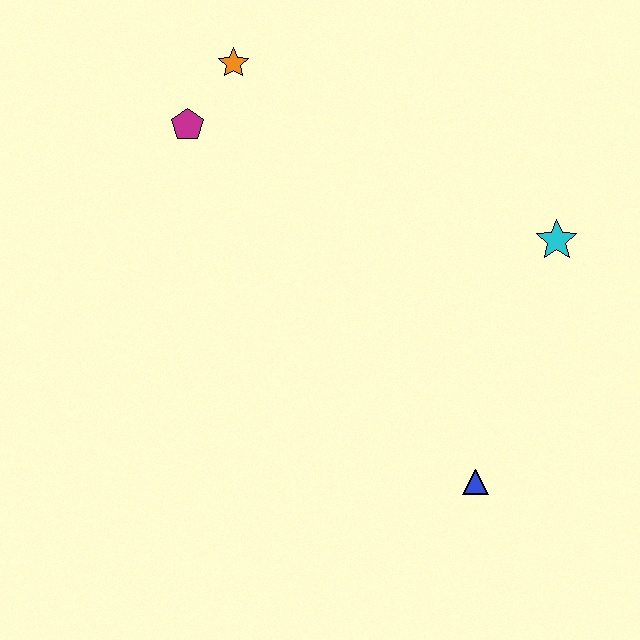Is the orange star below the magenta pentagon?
No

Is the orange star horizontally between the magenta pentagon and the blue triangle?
Yes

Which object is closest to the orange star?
The magenta pentagon is closest to the orange star.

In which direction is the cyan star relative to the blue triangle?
The cyan star is above the blue triangle.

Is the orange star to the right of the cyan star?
No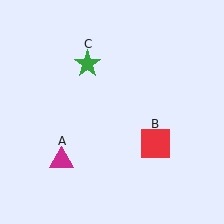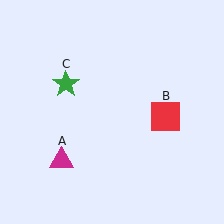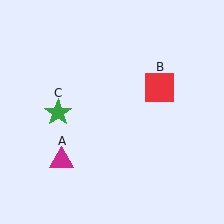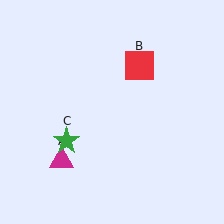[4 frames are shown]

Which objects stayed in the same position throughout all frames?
Magenta triangle (object A) remained stationary.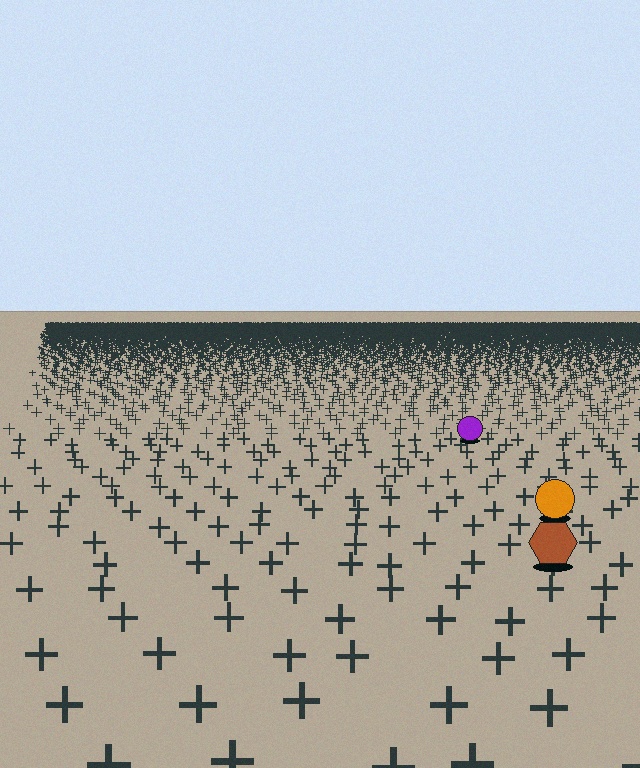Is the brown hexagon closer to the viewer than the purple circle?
Yes. The brown hexagon is closer — you can tell from the texture gradient: the ground texture is coarser near it.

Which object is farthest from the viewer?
The purple circle is farthest from the viewer. It appears smaller and the ground texture around it is denser.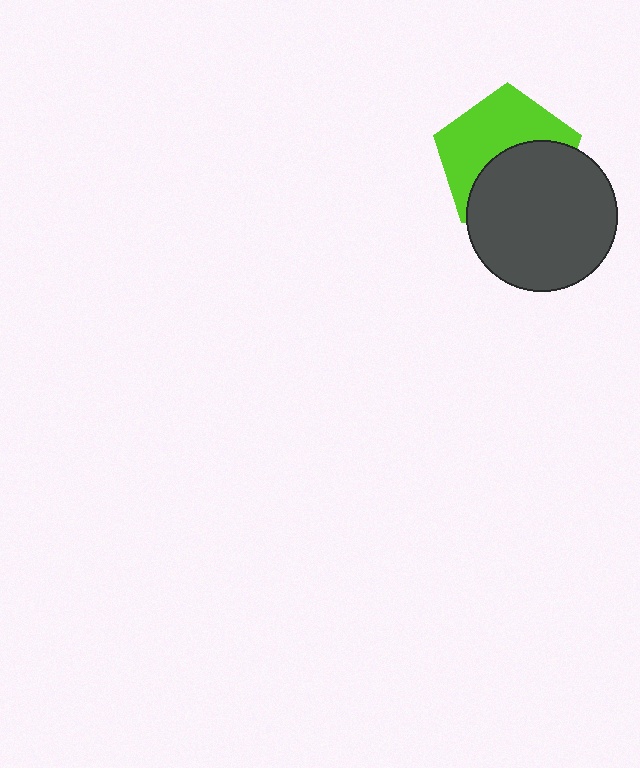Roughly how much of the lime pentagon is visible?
About half of it is visible (roughly 51%).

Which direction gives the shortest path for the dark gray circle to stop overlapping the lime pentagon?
Moving down gives the shortest separation.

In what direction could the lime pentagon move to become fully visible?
The lime pentagon could move up. That would shift it out from behind the dark gray circle entirely.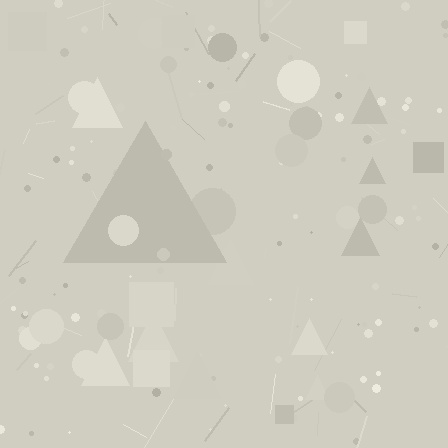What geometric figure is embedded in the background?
A triangle is embedded in the background.